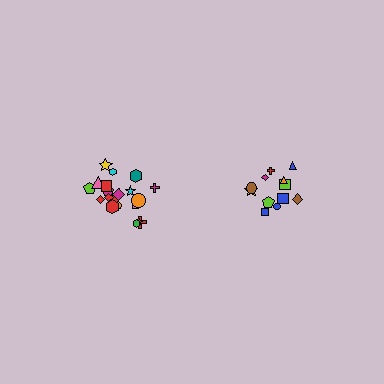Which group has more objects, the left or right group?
The left group.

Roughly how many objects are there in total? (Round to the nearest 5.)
Roughly 35 objects in total.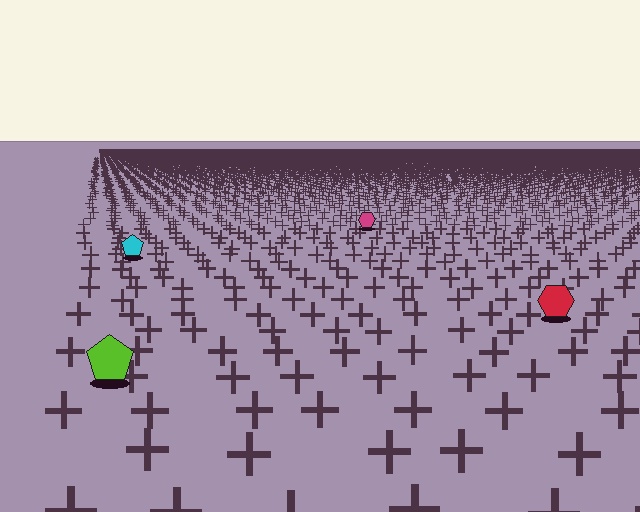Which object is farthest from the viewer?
The magenta hexagon is farthest from the viewer. It appears smaller and the ground texture around it is denser.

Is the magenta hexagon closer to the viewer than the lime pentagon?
No. The lime pentagon is closer — you can tell from the texture gradient: the ground texture is coarser near it.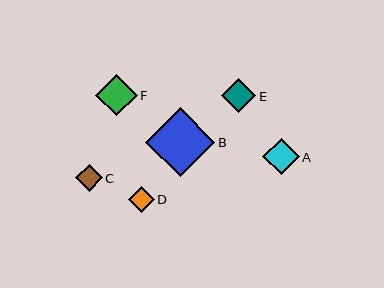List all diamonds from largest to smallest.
From largest to smallest: B, F, A, E, C, D.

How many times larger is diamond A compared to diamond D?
Diamond A is approximately 1.4 times the size of diamond D.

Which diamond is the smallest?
Diamond D is the smallest with a size of approximately 26 pixels.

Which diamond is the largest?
Diamond B is the largest with a size of approximately 69 pixels.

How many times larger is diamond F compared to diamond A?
Diamond F is approximately 1.1 times the size of diamond A.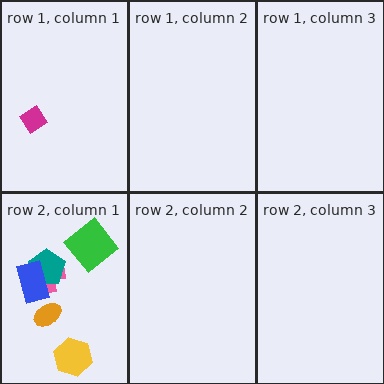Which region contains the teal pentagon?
The row 2, column 1 region.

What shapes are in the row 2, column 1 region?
The orange ellipse, the yellow hexagon, the green diamond, the pink cross, the teal pentagon, the blue rectangle.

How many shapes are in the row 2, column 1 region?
6.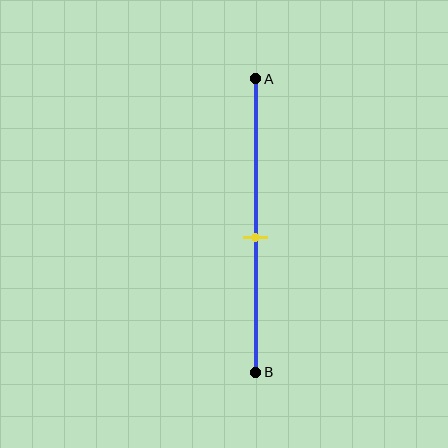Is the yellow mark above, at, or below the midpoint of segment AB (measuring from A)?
The yellow mark is below the midpoint of segment AB.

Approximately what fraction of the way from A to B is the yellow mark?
The yellow mark is approximately 55% of the way from A to B.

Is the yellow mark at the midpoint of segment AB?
No, the mark is at about 55% from A, not at the 50% midpoint.